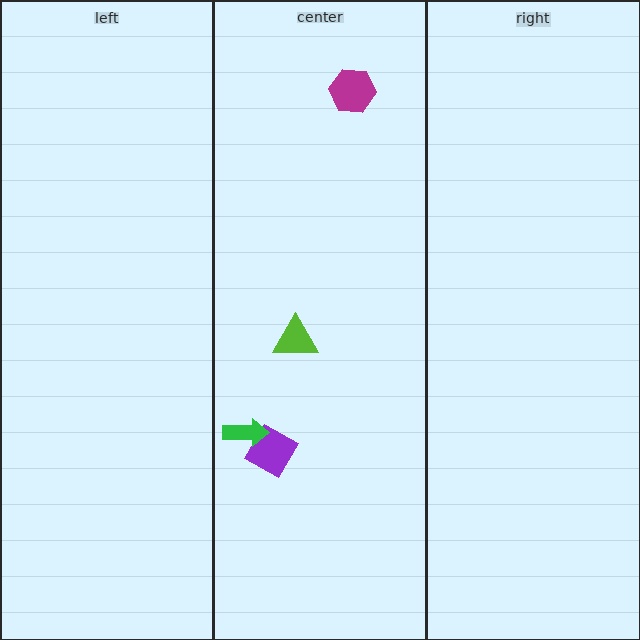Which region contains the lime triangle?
The center region.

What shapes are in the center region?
The lime triangle, the purple diamond, the magenta hexagon, the green arrow.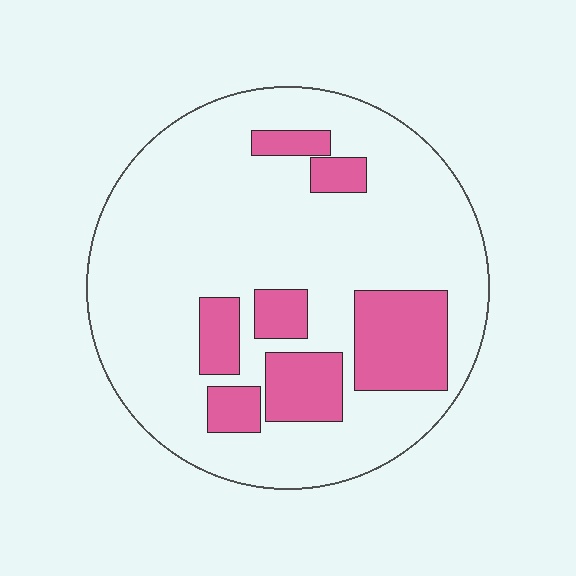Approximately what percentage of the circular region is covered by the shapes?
Approximately 20%.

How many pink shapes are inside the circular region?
7.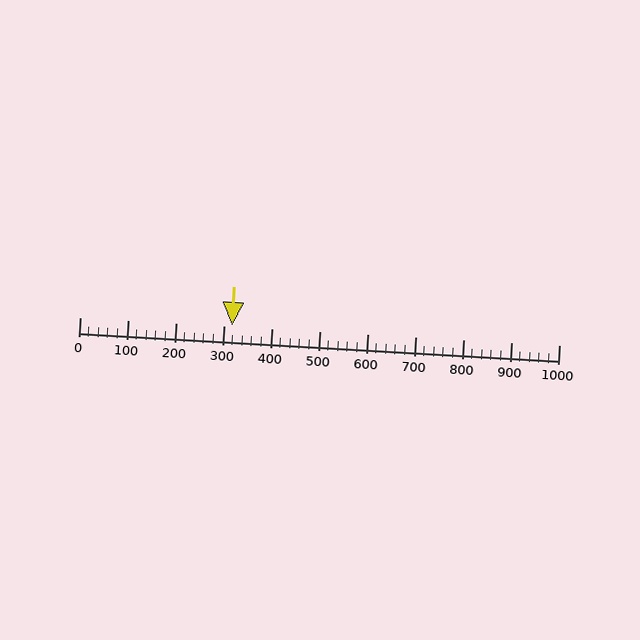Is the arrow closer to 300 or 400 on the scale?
The arrow is closer to 300.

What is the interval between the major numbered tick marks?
The major tick marks are spaced 100 units apart.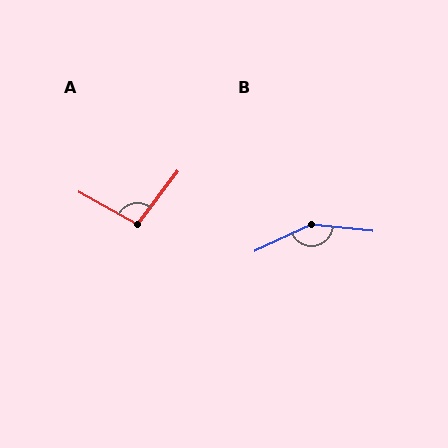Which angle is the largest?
B, at approximately 149 degrees.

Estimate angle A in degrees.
Approximately 98 degrees.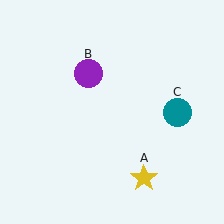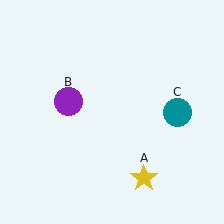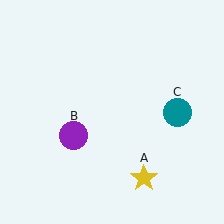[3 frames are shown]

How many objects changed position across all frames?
1 object changed position: purple circle (object B).